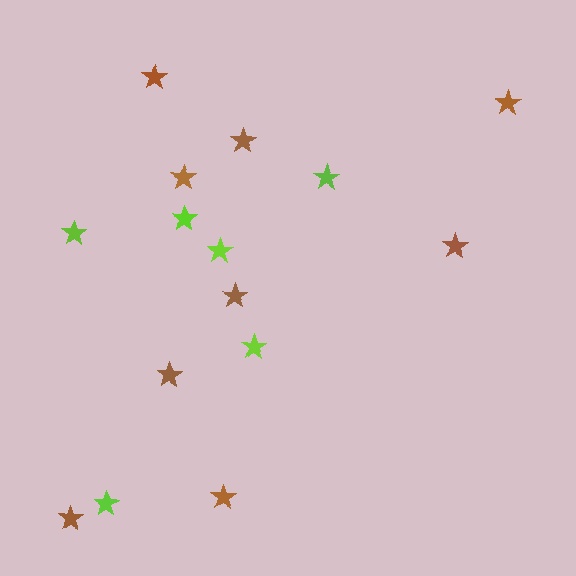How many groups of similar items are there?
There are 2 groups: one group of brown stars (9) and one group of lime stars (6).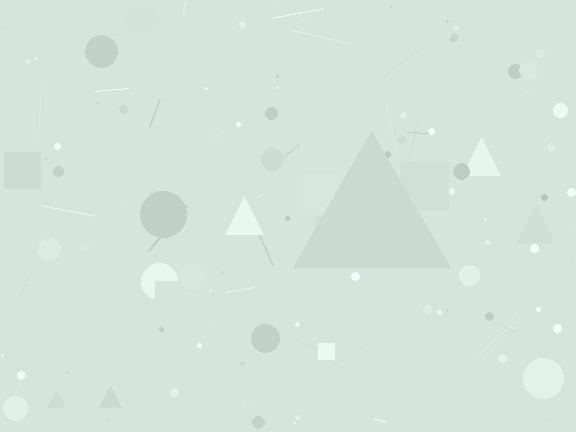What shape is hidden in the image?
A triangle is hidden in the image.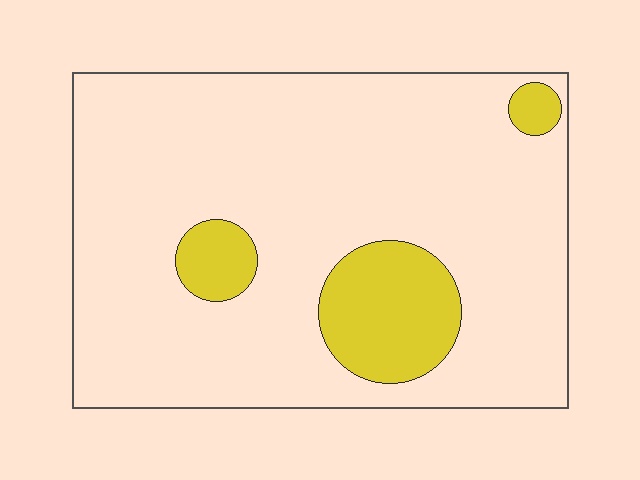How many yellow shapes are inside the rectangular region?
3.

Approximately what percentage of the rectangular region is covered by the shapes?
Approximately 15%.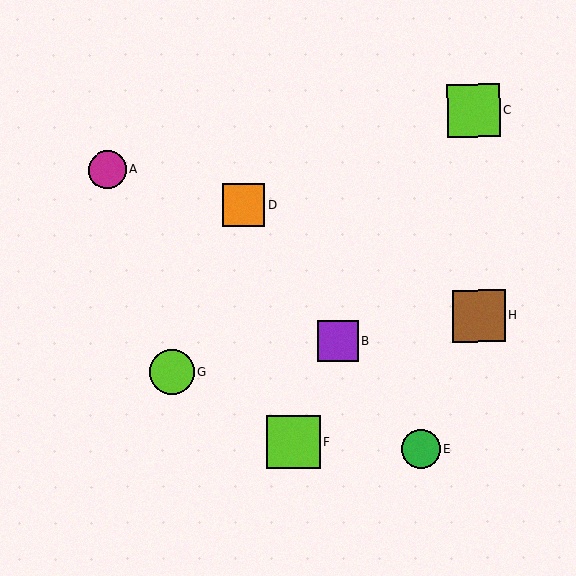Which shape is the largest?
The lime square (labeled F) is the largest.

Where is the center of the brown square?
The center of the brown square is at (479, 316).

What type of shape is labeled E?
Shape E is a green circle.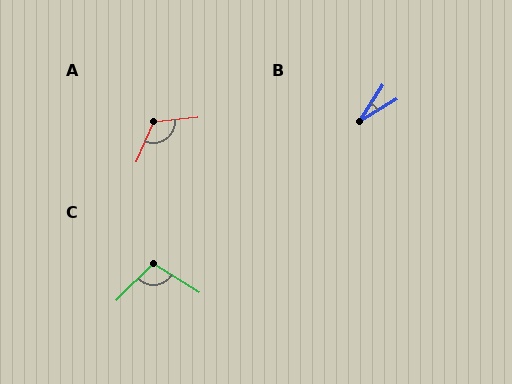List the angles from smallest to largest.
B (26°), C (103°), A (118°).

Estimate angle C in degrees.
Approximately 103 degrees.